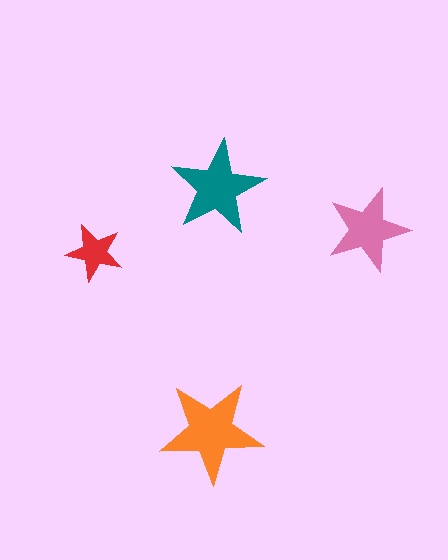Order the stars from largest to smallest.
the orange one, the teal one, the pink one, the red one.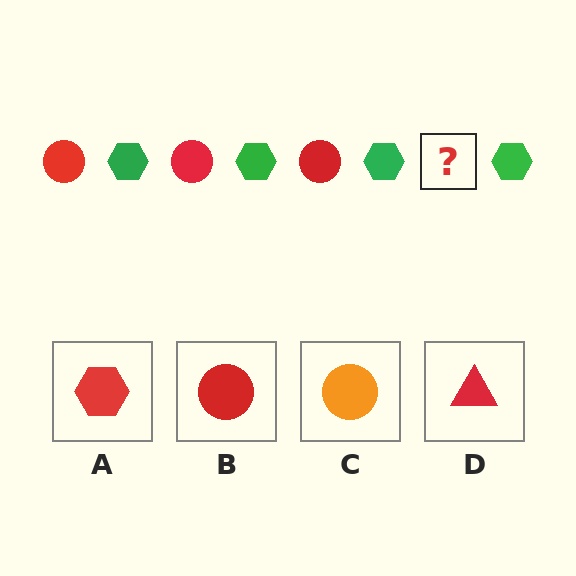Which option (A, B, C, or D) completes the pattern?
B.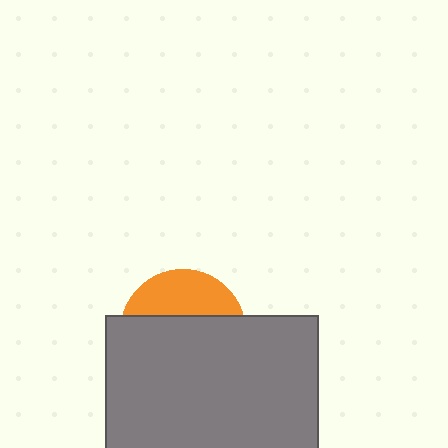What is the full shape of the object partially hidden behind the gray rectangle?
The partially hidden object is an orange circle.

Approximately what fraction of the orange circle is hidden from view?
Roughly 67% of the orange circle is hidden behind the gray rectangle.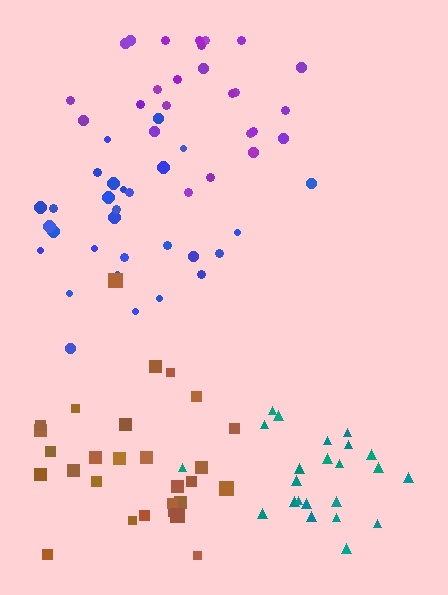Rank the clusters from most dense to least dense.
purple, blue, teal, brown.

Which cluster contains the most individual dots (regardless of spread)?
Blue (29).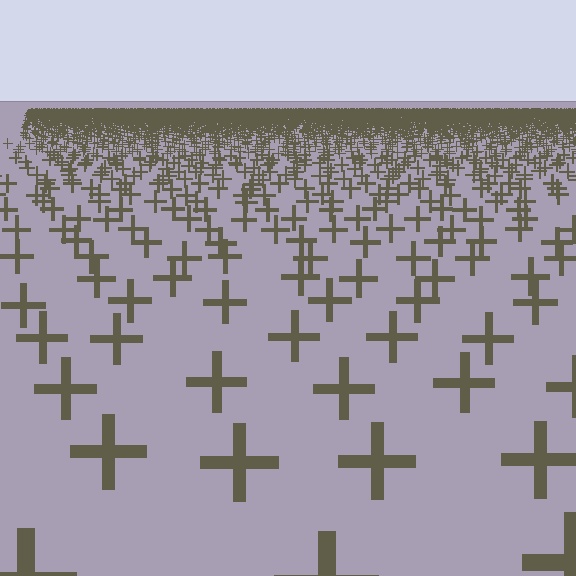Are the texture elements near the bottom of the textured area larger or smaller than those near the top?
Larger. Near the bottom, elements are closer to the viewer and appear at a bigger on-screen size.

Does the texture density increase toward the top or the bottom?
Density increases toward the top.